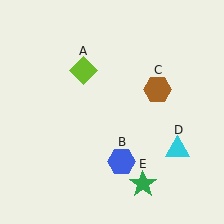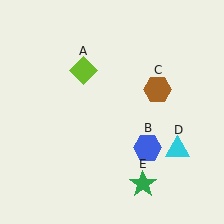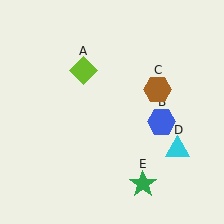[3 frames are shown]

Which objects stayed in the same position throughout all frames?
Lime diamond (object A) and brown hexagon (object C) and cyan triangle (object D) and green star (object E) remained stationary.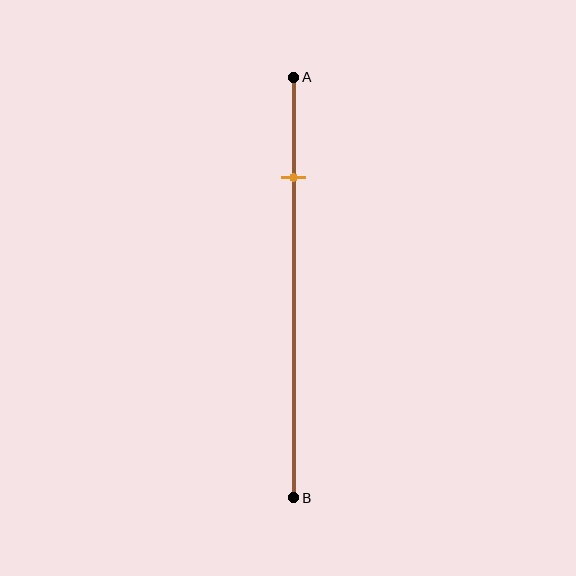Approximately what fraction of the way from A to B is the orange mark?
The orange mark is approximately 25% of the way from A to B.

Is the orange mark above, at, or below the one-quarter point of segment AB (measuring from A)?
The orange mark is approximately at the one-quarter point of segment AB.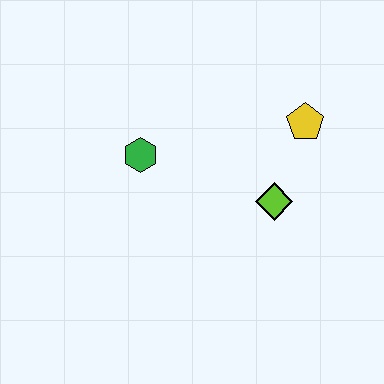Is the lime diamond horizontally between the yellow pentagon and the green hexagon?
Yes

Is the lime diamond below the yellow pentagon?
Yes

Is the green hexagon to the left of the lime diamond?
Yes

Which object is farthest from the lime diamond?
The green hexagon is farthest from the lime diamond.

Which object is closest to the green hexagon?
The lime diamond is closest to the green hexagon.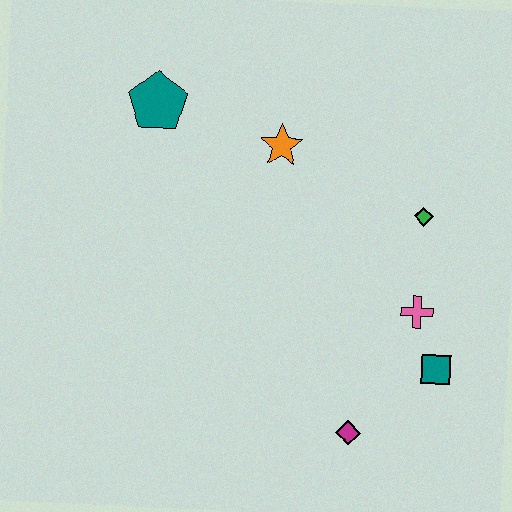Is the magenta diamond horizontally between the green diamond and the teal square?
No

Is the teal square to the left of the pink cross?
No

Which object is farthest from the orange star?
The magenta diamond is farthest from the orange star.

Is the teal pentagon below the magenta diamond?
No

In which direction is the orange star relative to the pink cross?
The orange star is above the pink cross.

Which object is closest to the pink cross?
The teal square is closest to the pink cross.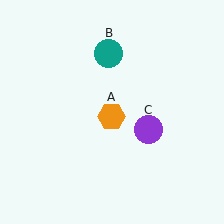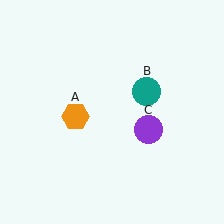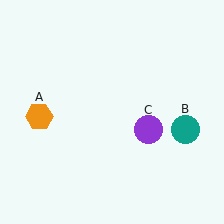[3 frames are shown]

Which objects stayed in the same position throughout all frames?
Purple circle (object C) remained stationary.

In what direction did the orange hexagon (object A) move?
The orange hexagon (object A) moved left.